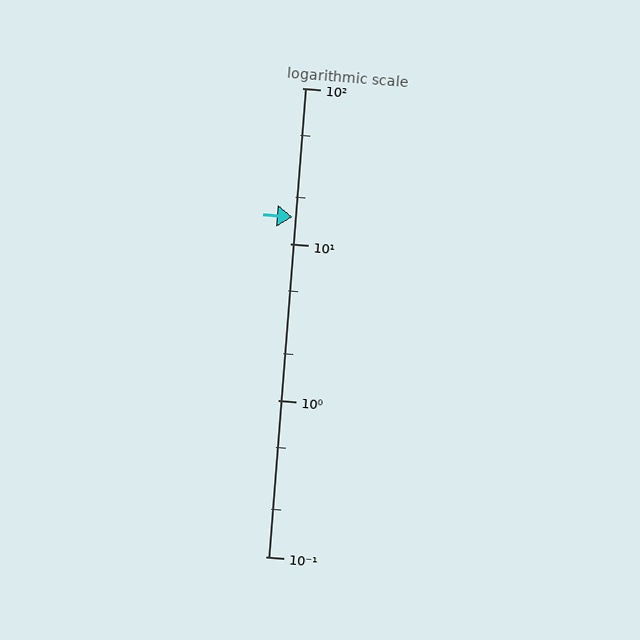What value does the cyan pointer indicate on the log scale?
The pointer indicates approximately 15.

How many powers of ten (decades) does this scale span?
The scale spans 3 decades, from 0.1 to 100.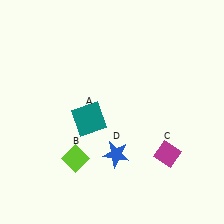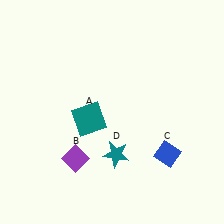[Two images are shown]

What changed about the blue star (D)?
In Image 1, D is blue. In Image 2, it changed to teal.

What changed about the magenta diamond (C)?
In Image 1, C is magenta. In Image 2, it changed to blue.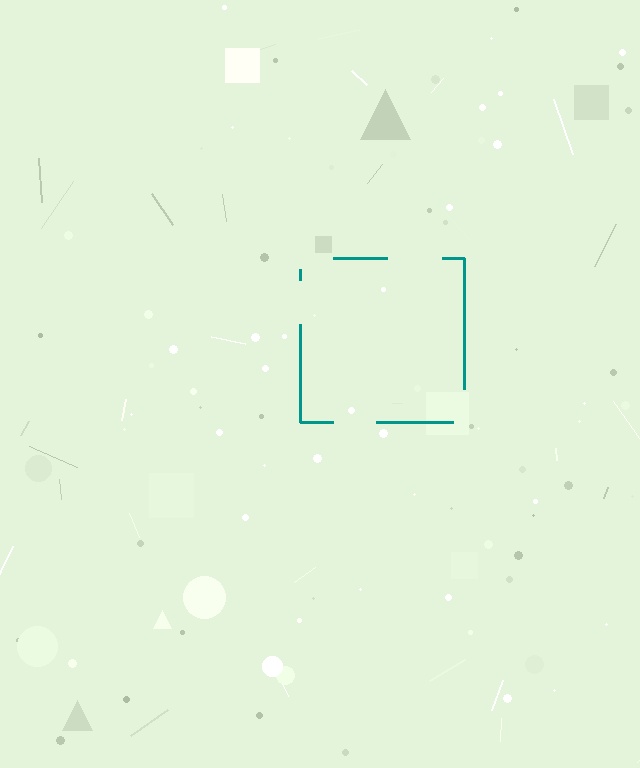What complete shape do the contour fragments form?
The contour fragments form a square.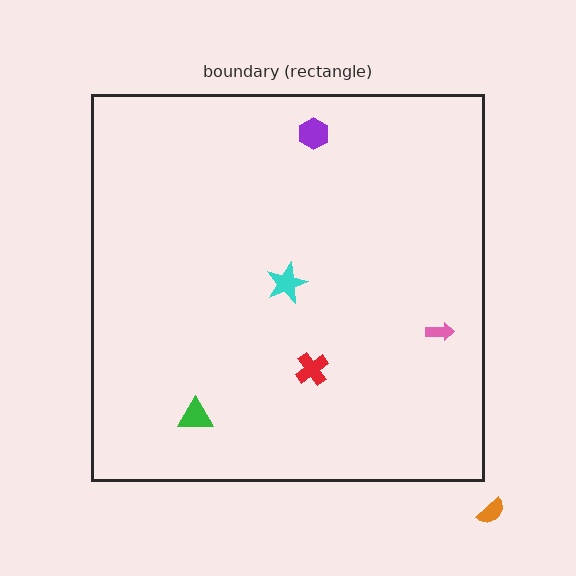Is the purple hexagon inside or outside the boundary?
Inside.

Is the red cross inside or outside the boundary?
Inside.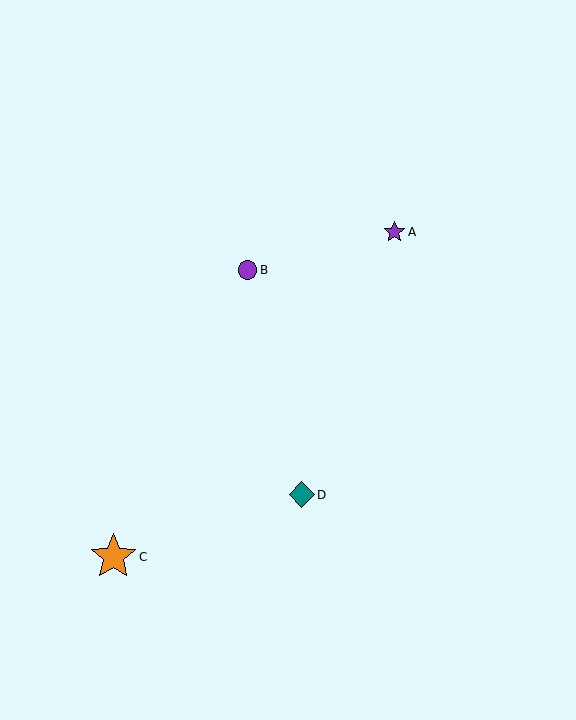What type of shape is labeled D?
Shape D is a teal diamond.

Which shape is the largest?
The orange star (labeled C) is the largest.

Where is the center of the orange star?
The center of the orange star is at (113, 557).